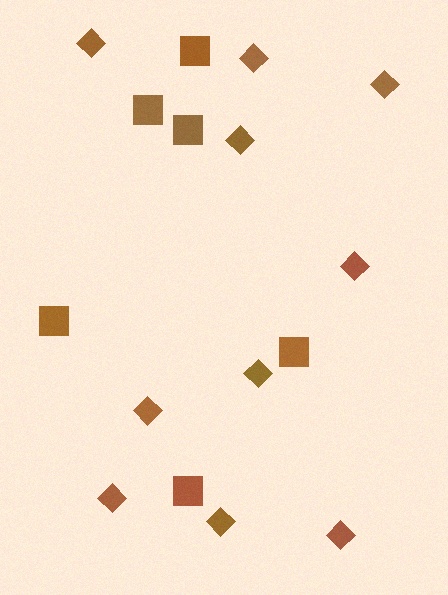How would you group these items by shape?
There are 2 groups: one group of squares (6) and one group of diamonds (10).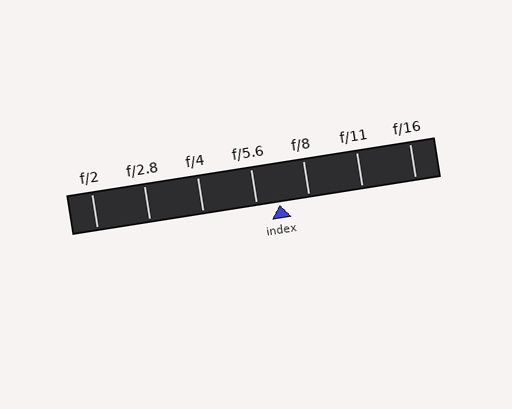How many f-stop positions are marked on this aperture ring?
There are 7 f-stop positions marked.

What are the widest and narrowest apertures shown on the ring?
The widest aperture shown is f/2 and the narrowest is f/16.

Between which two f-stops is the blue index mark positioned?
The index mark is between f/5.6 and f/8.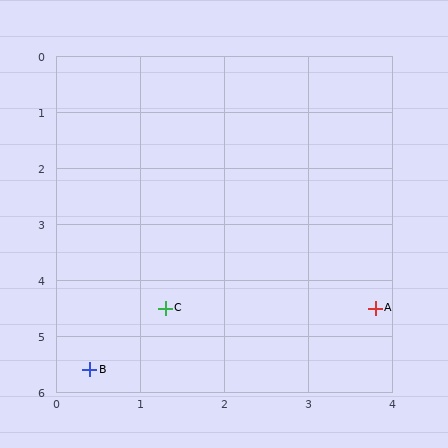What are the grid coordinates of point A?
Point A is at approximately (3.8, 4.5).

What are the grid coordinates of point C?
Point C is at approximately (1.3, 4.5).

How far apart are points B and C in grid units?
Points B and C are about 1.4 grid units apart.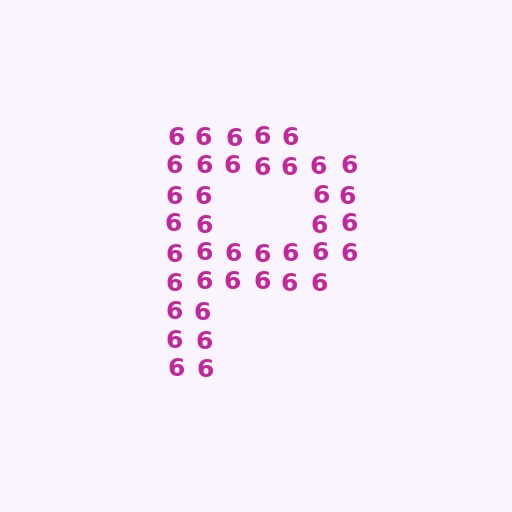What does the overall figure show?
The overall figure shows the letter P.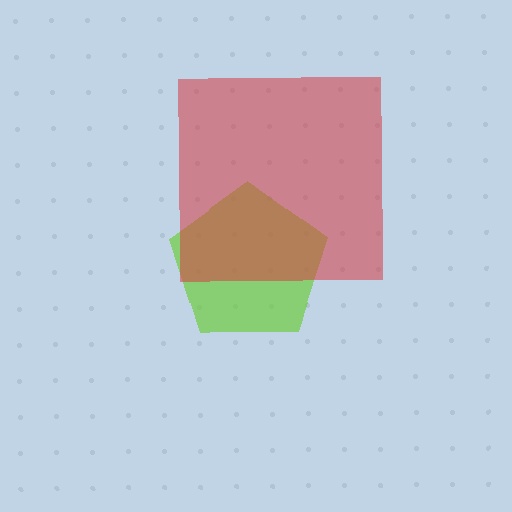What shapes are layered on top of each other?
The layered shapes are: a lime pentagon, a red square.